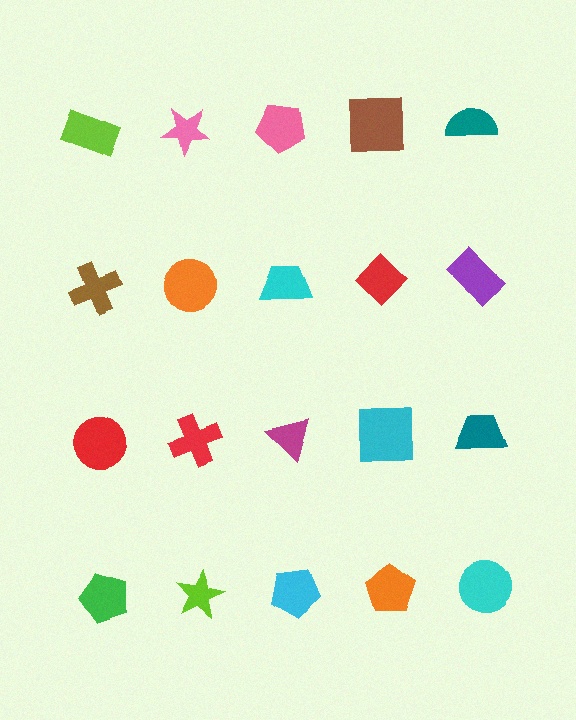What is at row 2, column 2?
An orange circle.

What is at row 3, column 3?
A magenta triangle.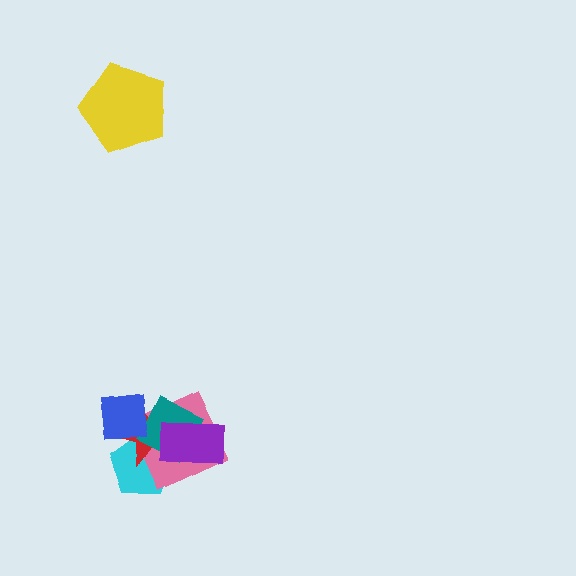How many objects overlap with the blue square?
4 objects overlap with the blue square.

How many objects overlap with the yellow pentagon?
0 objects overlap with the yellow pentagon.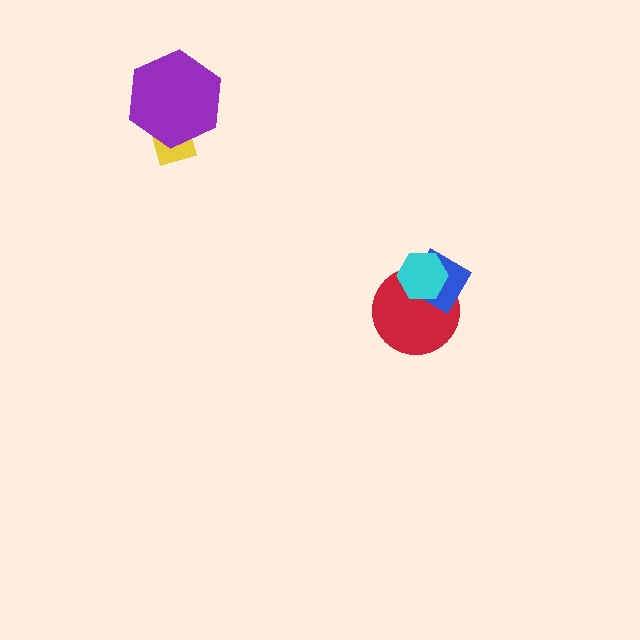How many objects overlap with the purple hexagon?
1 object overlaps with the purple hexagon.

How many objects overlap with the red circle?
2 objects overlap with the red circle.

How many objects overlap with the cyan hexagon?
2 objects overlap with the cyan hexagon.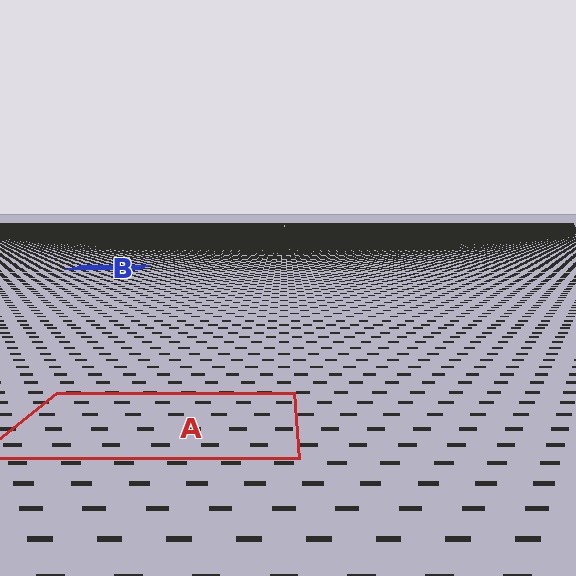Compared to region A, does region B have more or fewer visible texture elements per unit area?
Region B has more texture elements per unit area — they are packed more densely because it is farther away.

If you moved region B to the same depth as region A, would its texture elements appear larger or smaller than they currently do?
They would appear larger. At a closer depth, the same texture elements are projected at a bigger on-screen size.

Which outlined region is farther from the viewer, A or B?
Region B is farther from the viewer — the texture elements inside it appear smaller and more densely packed.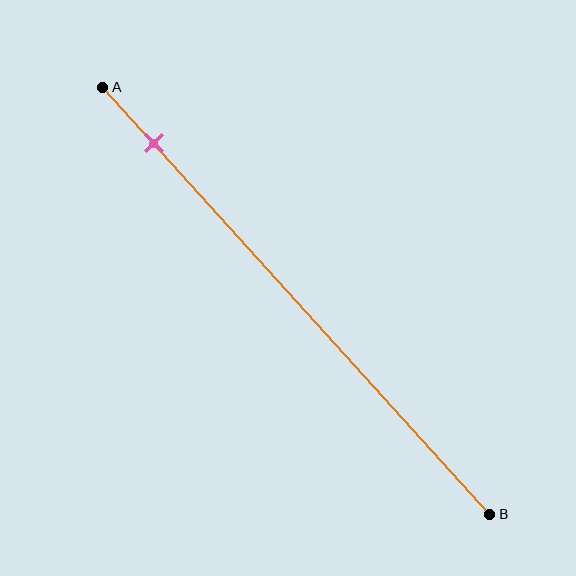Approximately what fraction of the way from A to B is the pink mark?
The pink mark is approximately 15% of the way from A to B.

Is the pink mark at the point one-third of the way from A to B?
No, the mark is at about 15% from A, not at the 33% one-third point.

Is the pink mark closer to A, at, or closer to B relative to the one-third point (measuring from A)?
The pink mark is closer to point A than the one-third point of segment AB.